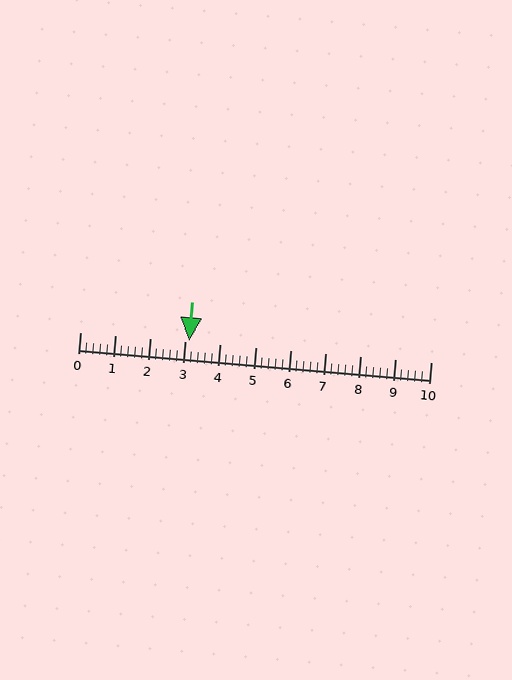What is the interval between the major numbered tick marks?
The major tick marks are spaced 1 units apart.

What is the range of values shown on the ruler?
The ruler shows values from 0 to 10.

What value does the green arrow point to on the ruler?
The green arrow points to approximately 3.1.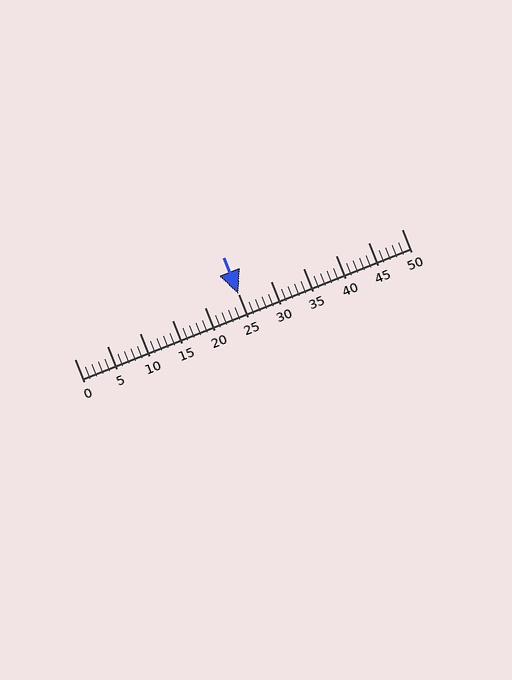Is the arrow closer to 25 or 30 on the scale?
The arrow is closer to 25.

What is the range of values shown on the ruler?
The ruler shows values from 0 to 50.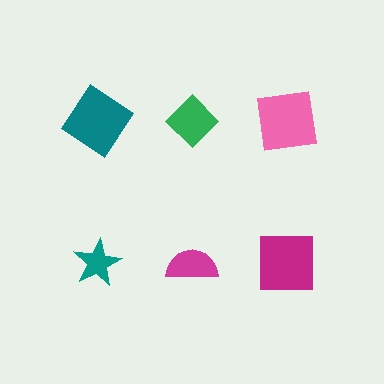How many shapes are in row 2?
3 shapes.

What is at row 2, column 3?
A magenta square.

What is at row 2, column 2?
A magenta semicircle.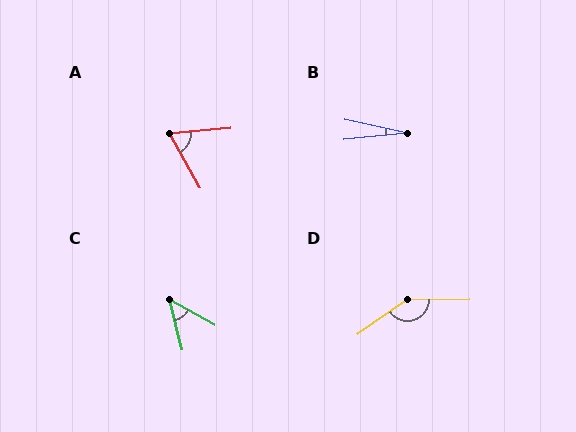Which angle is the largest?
D, at approximately 145 degrees.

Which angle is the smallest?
B, at approximately 18 degrees.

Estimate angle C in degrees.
Approximately 48 degrees.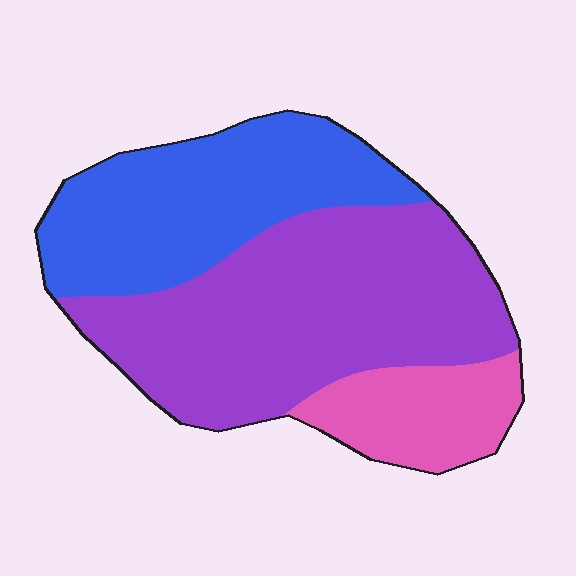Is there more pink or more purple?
Purple.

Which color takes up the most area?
Purple, at roughly 50%.